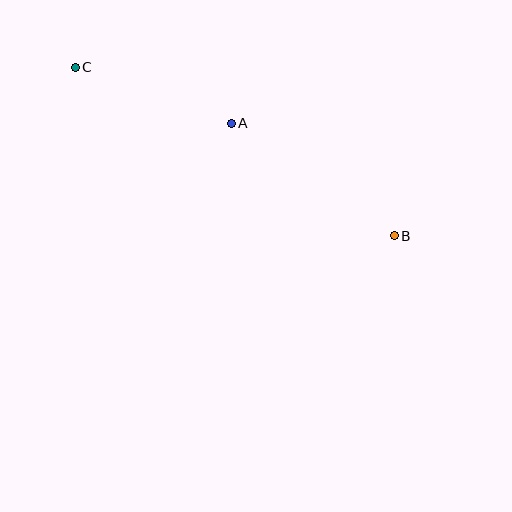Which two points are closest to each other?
Points A and C are closest to each other.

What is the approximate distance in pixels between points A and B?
The distance between A and B is approximately 198 pixels.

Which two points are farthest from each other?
Points B and C are farthest from each other.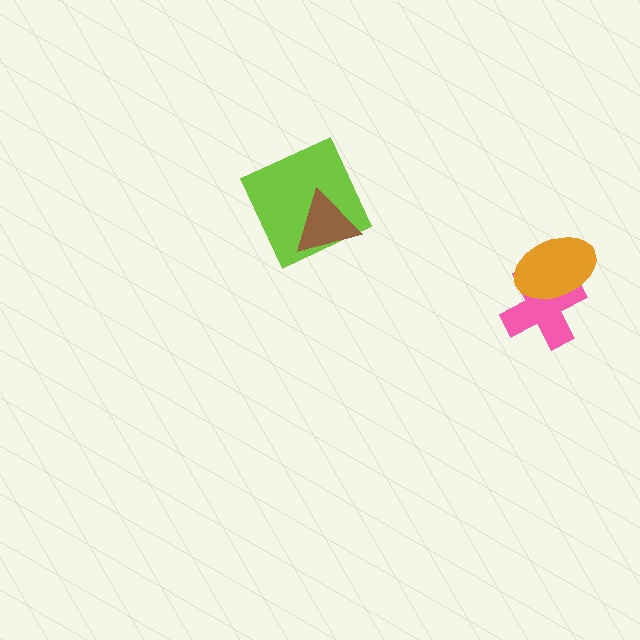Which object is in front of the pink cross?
The orange ellipse is in front of the pink cross.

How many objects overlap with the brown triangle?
1 object overlaps with the brown triangle.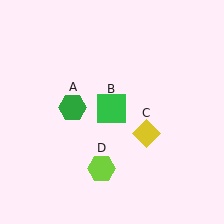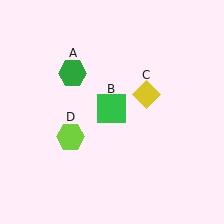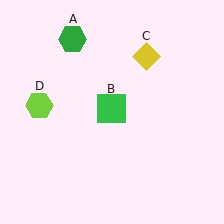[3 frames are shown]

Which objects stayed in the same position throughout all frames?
Green square (object B) remained stationary.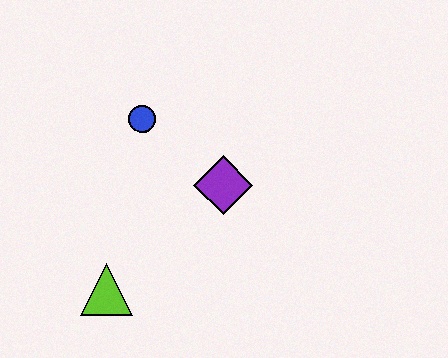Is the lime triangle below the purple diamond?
Yes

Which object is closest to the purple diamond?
The blue circle is closest to the purple diamond.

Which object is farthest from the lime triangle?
The blue circle is farthest from the lime triangle.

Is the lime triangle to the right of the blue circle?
No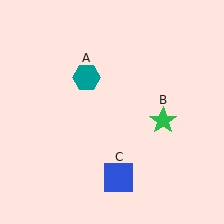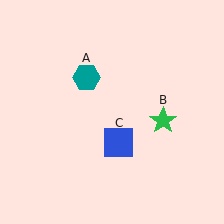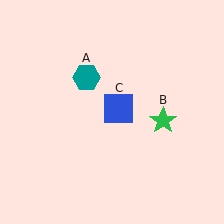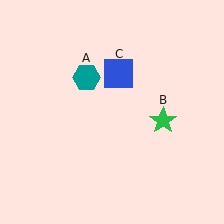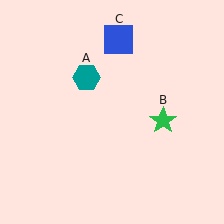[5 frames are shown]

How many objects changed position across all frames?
1 object changed position: blue square (object C).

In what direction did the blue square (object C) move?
The blue square (object C) moved up.